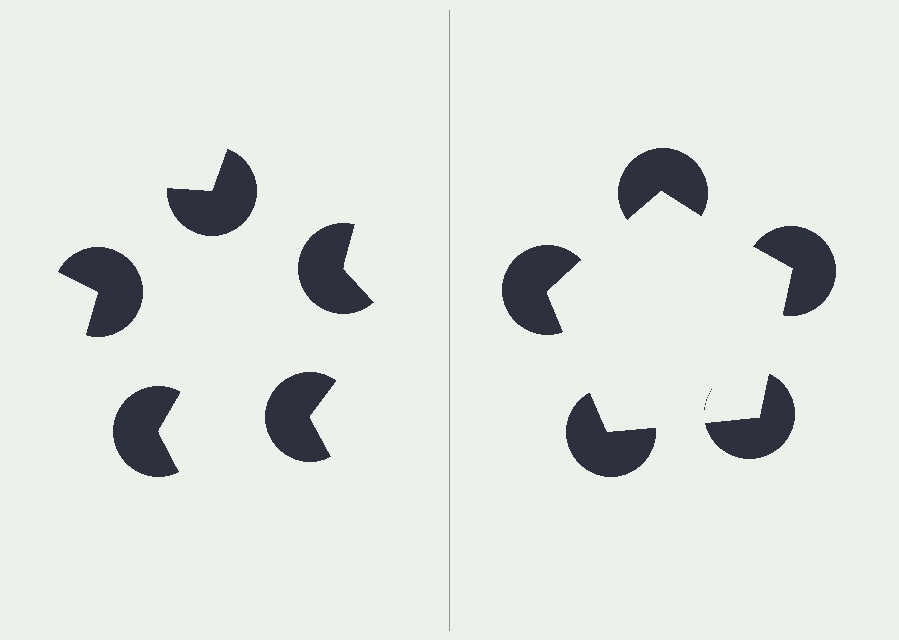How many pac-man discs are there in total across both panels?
10 — 5 on each side.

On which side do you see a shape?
An illusory pentagon appears on the right side. On the left side the wedge cuts are rotated, so no coherent shape forms.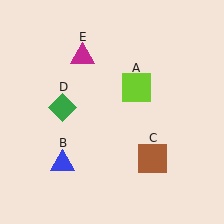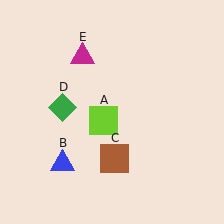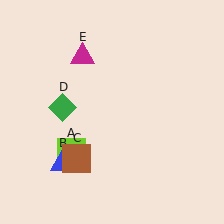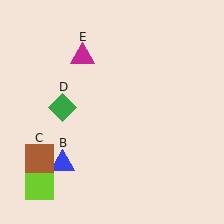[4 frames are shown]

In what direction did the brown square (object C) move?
The brown square (object C) moved left.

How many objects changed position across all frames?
2 objects changed position: lime square (object A), brown square (object C).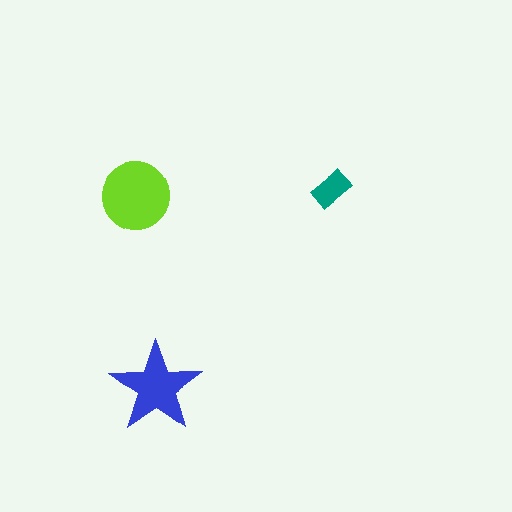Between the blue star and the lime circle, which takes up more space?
The lime circle.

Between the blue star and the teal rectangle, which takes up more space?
The blue star.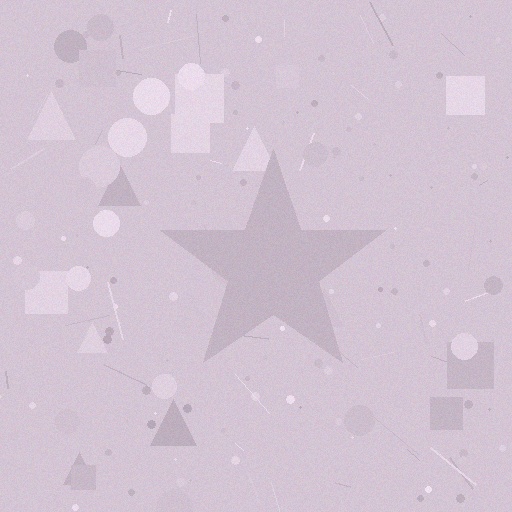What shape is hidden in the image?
A star is hidden in the image.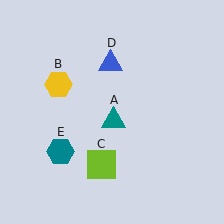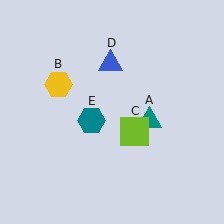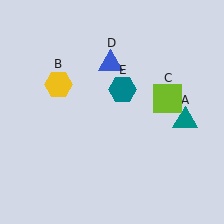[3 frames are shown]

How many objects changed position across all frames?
3 objects changed position: teal triangle (object A), lime square (object C), teal hexagon (object E).